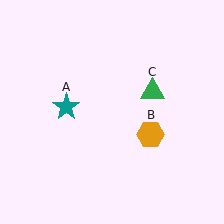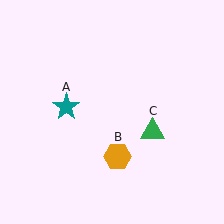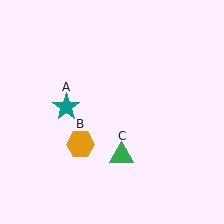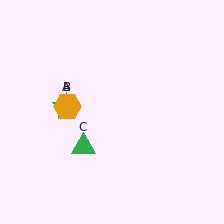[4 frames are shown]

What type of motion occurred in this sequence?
The orange hexagon (object B), green triangle (object C) rotated clockwise around the center of the scene.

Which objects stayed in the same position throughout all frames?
Teal star (object A) remained stationary.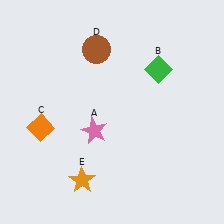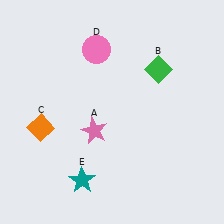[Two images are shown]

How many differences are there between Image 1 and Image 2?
There are 2 differences between the two images.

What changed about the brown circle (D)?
In Image 1, D is brown. In Image 2, it changed to pink.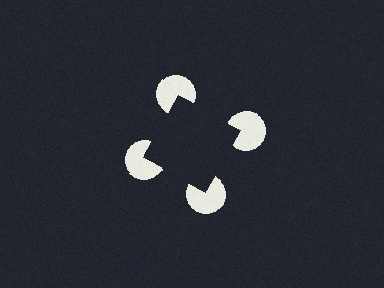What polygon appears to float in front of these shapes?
An illusory square — its edges are inferred from the aligned wedge cuts in the pac-man discs, not physically drawn.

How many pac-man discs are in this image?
There are 4 — one at each vertex of the illusory square.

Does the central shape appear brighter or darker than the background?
It typically appears slightly darker than the background, even though no actual brightness change is drawn.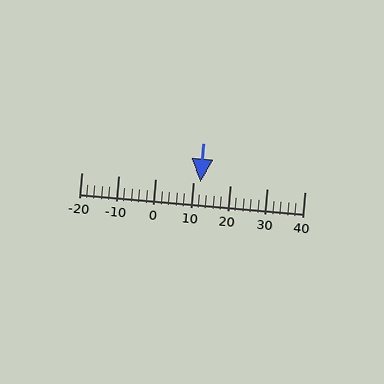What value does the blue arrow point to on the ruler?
The blue arrow points to approximately 12.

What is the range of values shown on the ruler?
The ruler shows values from -20 to 40.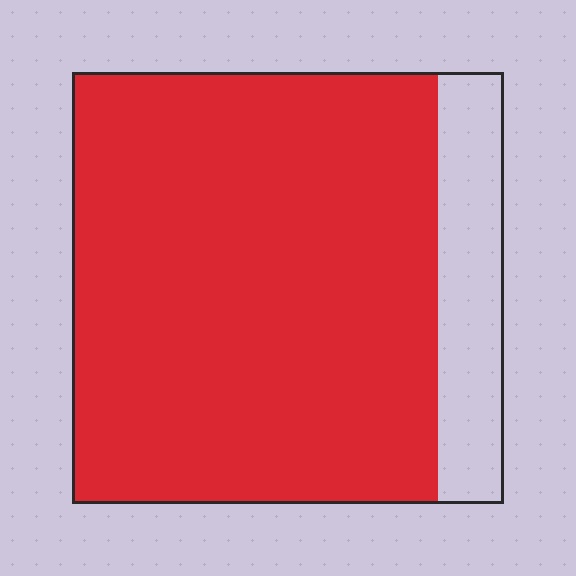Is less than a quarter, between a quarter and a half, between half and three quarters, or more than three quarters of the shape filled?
More than three quarters.